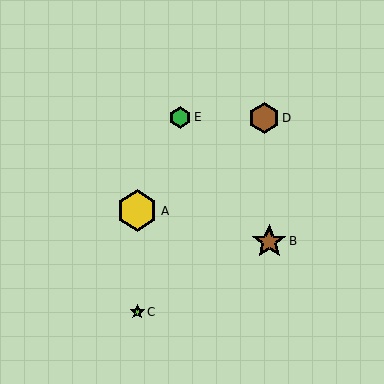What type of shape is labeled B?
Shape B is a brown star.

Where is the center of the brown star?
The center of the brown star is at (269, 241).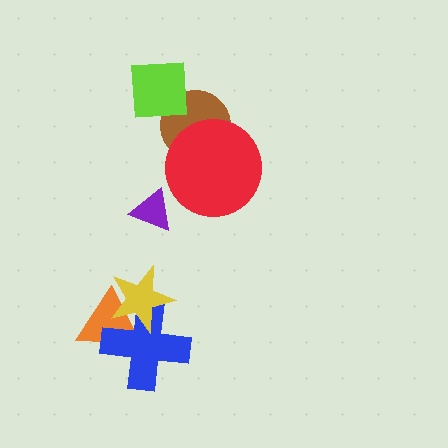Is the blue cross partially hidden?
Yes, it is partially covered by another shape.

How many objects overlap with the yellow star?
2 objects overlap with the yellow star.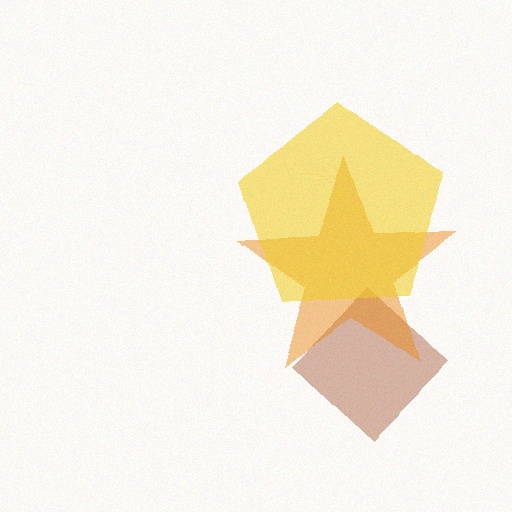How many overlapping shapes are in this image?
There are 3 overlapping shapes in the image.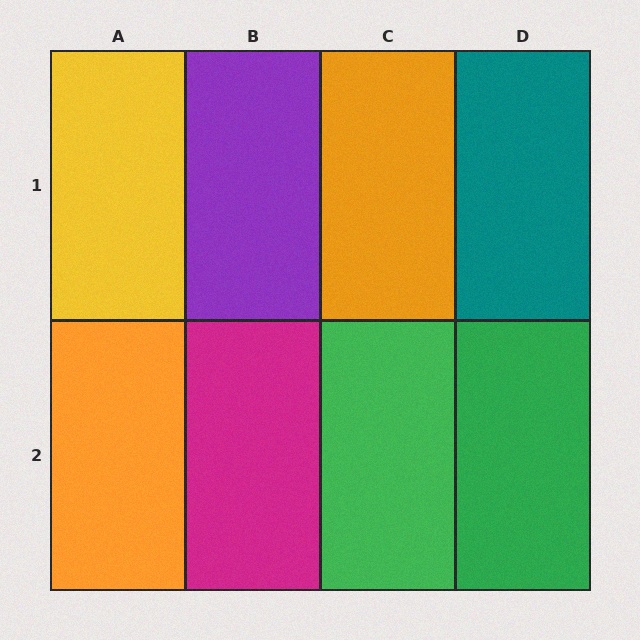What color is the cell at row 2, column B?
Magenta.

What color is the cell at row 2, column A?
Orange.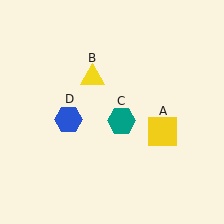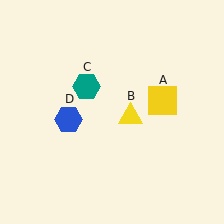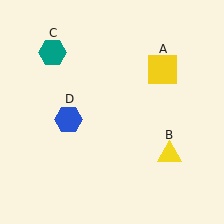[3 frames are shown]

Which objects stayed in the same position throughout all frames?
Blue hexagon (object D) remained stationary.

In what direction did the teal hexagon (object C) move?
The teal hexagon (object C) moved up and to the left.